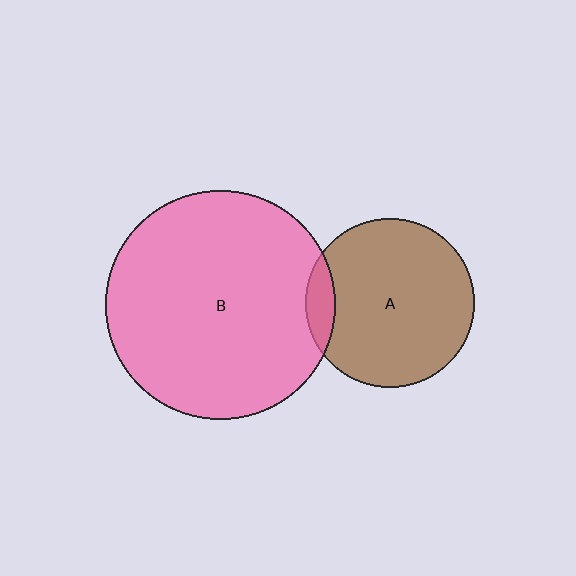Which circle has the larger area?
Circle B (pink).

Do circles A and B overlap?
Yes.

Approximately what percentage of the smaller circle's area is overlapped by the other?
Approximately 10%.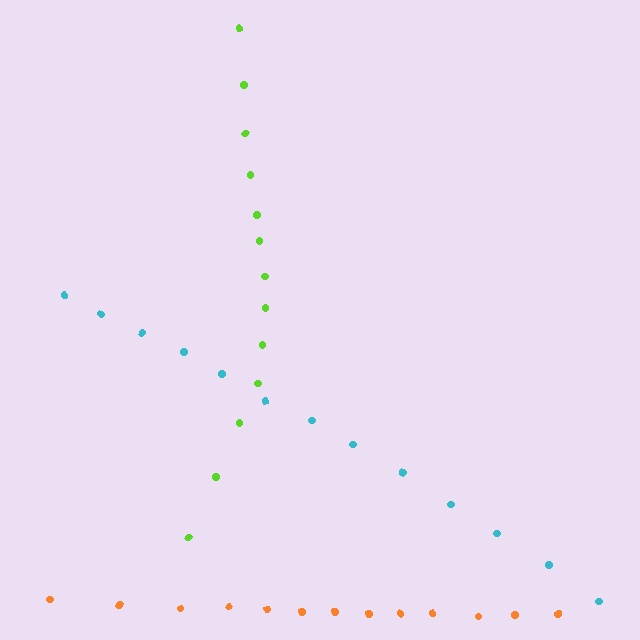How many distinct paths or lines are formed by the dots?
There are 3 distinct paths.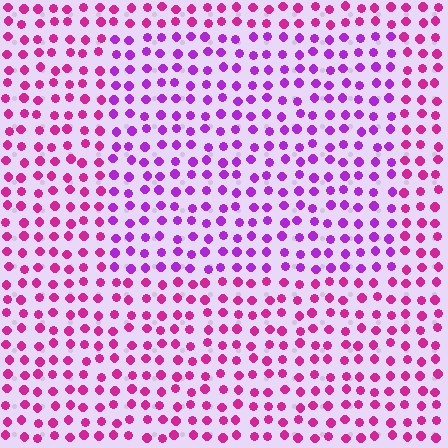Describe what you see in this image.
The image is filled with small magenta elements in a uniform arrangement. A rectangle-shaped region is visible where the elements are tinted to a slightly different hue, forming a subtle color boundary.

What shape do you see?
I see a rectangle.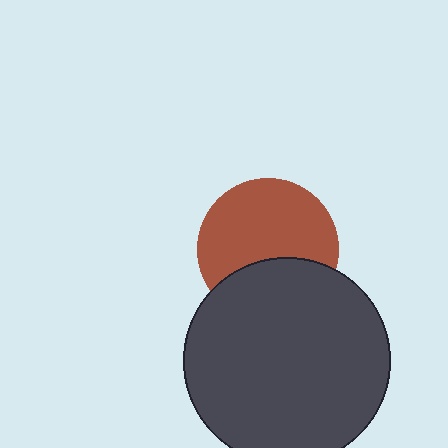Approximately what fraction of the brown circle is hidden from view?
Roughly 35% of the brown circle is hidden behind the dark gray circle.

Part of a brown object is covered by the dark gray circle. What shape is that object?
It is a circle.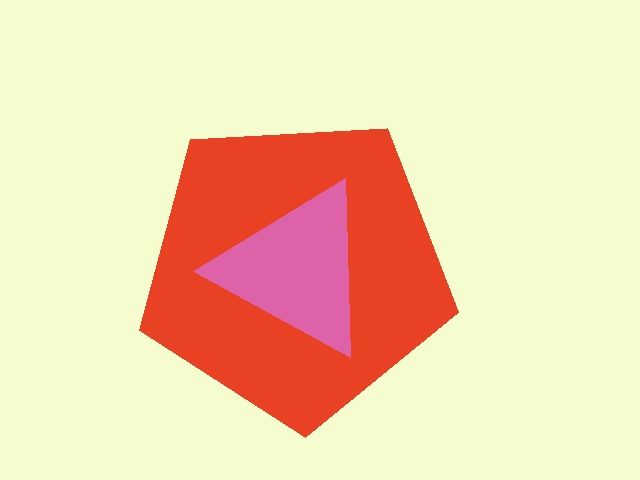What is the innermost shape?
The pink triangle.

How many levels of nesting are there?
2.